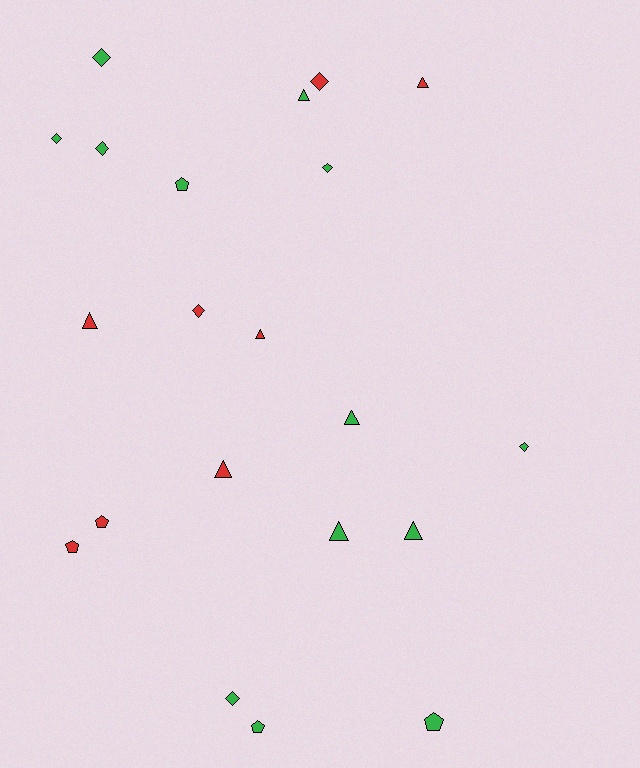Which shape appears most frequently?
Diamond, with 8 objects.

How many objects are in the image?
There are 21 objects.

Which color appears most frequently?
Green, with 13 objects.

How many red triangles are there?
There are 4 red triangles.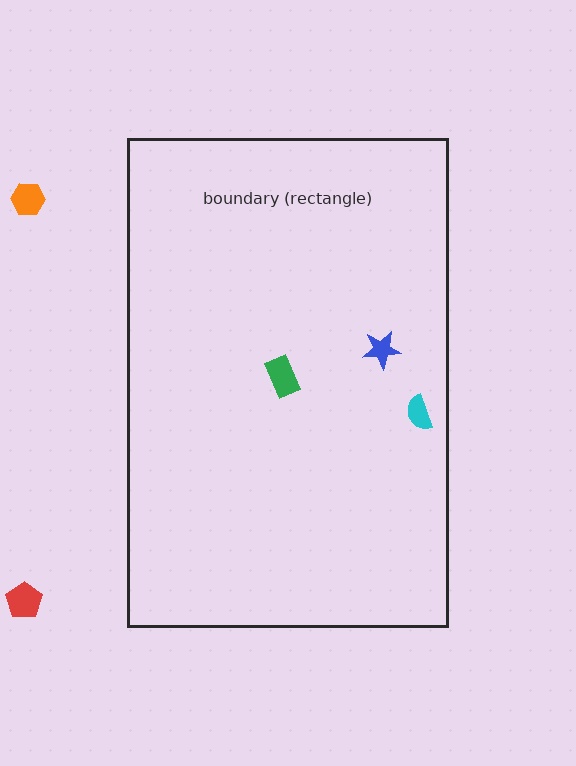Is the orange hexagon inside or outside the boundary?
Outside.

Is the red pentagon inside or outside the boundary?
Outside.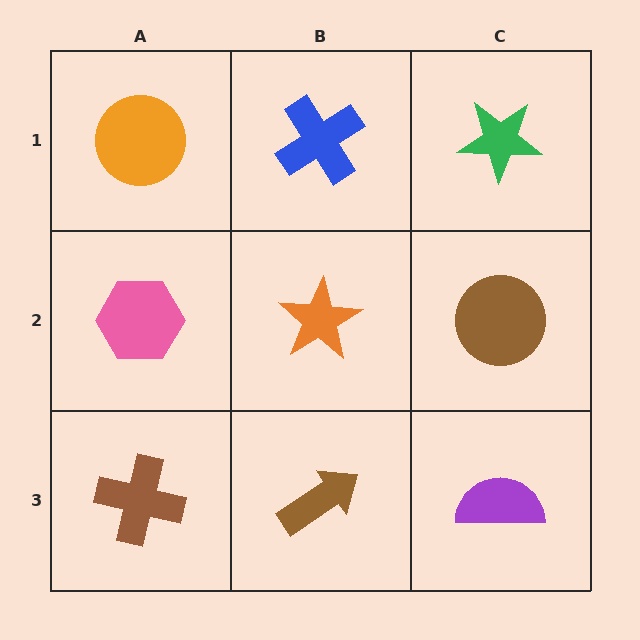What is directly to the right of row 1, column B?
A green star.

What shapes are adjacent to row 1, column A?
A pink hexagon (row 2, column A), a blue cross (row 1, column B).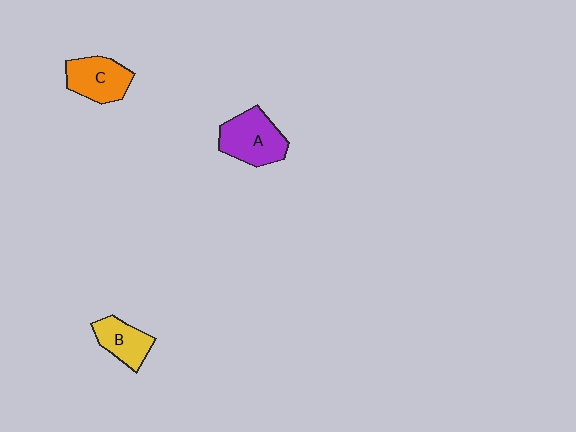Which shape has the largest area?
Shape A (purple).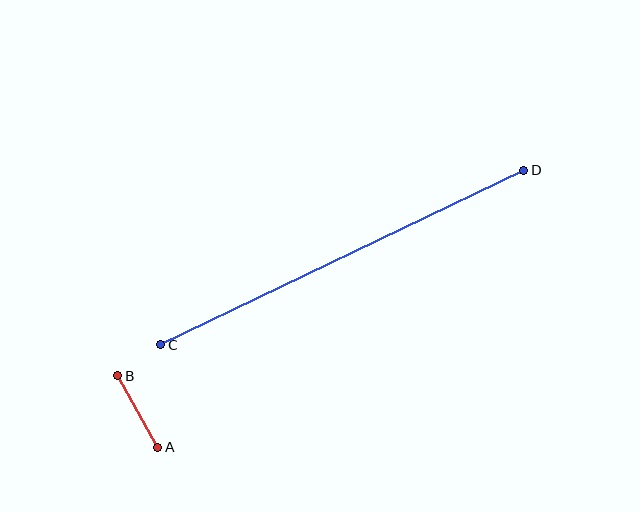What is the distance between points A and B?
The distance is approximately 82 pixels.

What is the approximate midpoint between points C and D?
The midpoint is at approximately (342, 258) pixels.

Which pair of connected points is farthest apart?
Points C and D are farthest apart.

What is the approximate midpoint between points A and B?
The midpoint is at approximately (138, 412) pixels.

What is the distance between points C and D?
The distance is approximately 403 pixels.